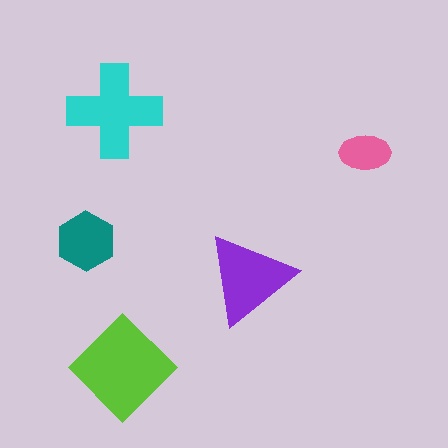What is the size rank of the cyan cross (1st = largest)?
2nd.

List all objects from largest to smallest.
The lime diamond, the cyan cross, the purple triangle, the teal hexagon, the pink ellipse.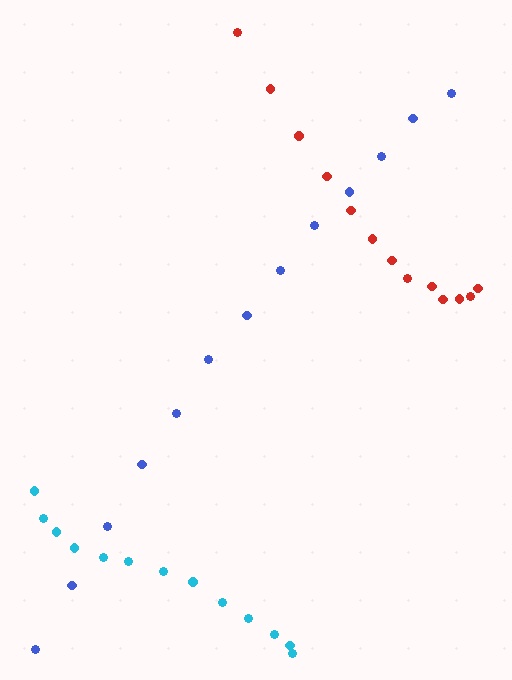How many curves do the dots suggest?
There are 3 distinct paths.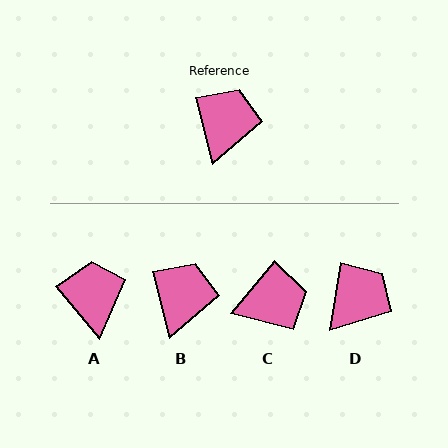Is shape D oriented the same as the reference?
No, it is off by about 24 degrees.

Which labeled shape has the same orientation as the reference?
B.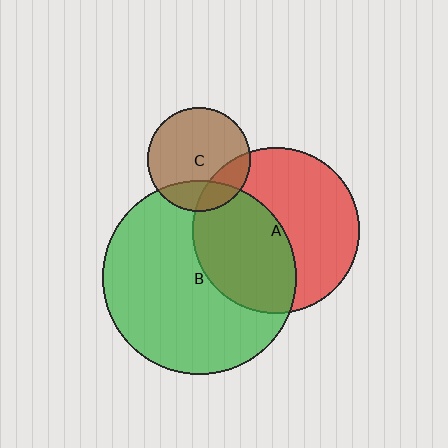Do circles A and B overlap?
Yes.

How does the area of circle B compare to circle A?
Approximately 1.4 times.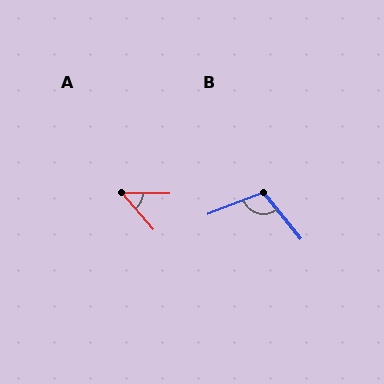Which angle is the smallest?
A, at approximately 49 degrees.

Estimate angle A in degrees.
Approximately 49 degrees.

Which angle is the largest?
B, at approximately 107 degrees.